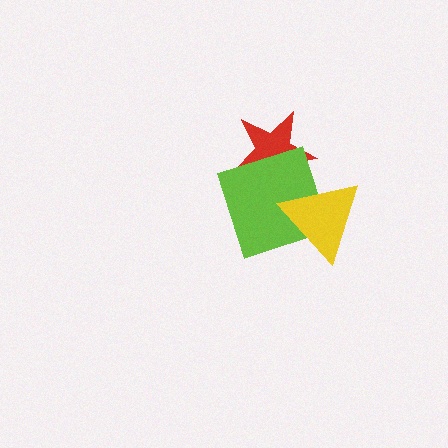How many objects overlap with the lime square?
2 objects overlap with the lime square.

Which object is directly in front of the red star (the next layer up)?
The lime square is directly in front of the red star.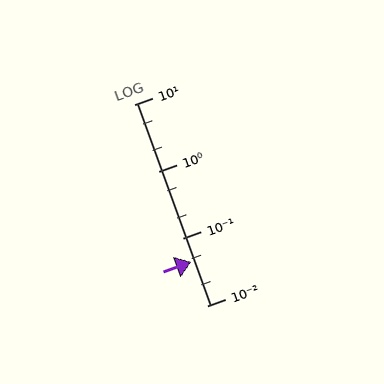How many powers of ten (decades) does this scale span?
The scale spans 3 decades, from 0.01 to 10.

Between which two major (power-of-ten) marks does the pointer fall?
The pointer is between 0.01 and 0.1.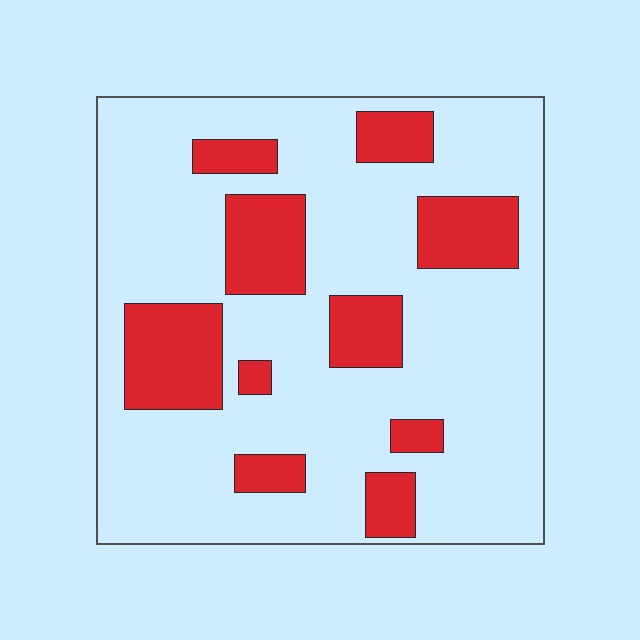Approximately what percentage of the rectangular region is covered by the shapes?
Approximately 25%.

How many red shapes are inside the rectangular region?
10.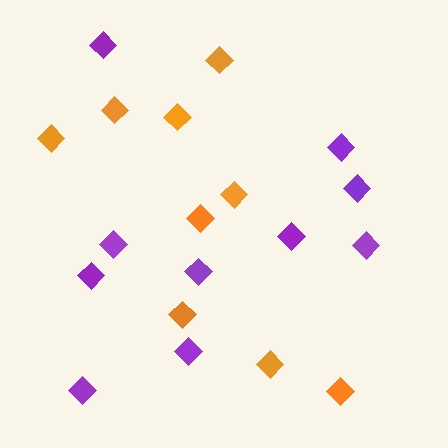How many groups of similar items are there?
There are 2 groups: one group of purple diamonds (10) and one group of orange diamonds (9).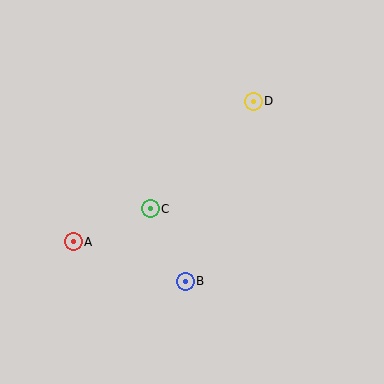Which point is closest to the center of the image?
Point C at (150, 209) is closest to the center.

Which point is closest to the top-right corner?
Point D is closest to the top-right corner.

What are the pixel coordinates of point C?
Point C is at (150, 209).